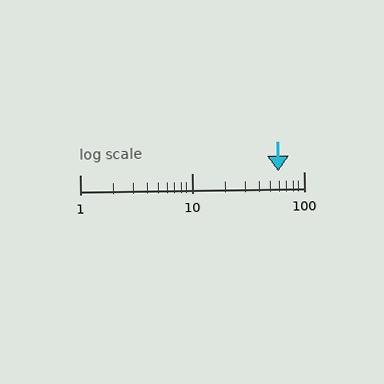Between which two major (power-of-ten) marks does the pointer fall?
The pointer is between 10 and 100.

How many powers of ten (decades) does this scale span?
The scale spans 2 decades, from 1 to 100.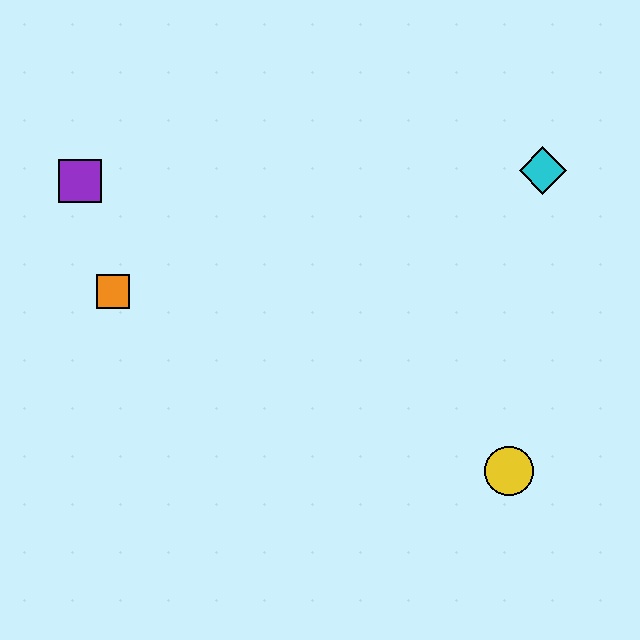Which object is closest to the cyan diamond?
The yellow circle is closest to the cyan diamond.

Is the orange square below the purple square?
Yes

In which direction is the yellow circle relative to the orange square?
The yellow circle is to the right of the orange square.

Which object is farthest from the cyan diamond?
The purple square is farthest from the cyan diamond.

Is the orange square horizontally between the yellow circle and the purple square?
Yes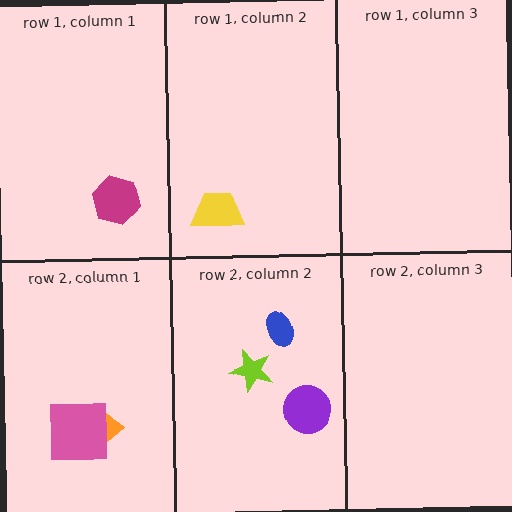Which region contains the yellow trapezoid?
The row 1, column 2 region.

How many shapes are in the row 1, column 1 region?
1.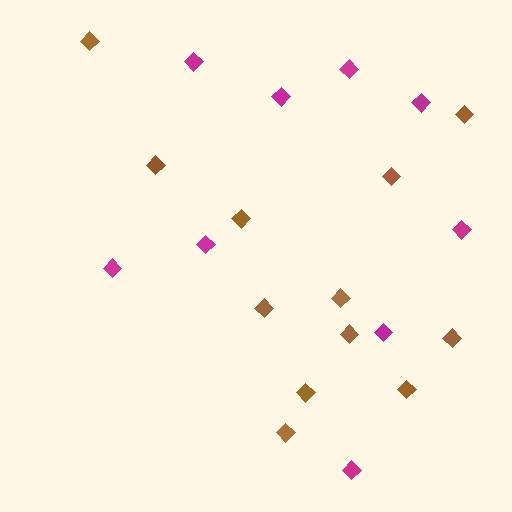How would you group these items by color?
There are 2 groups: one group of brown diamonds (12) and one group of magenta diamonds (9).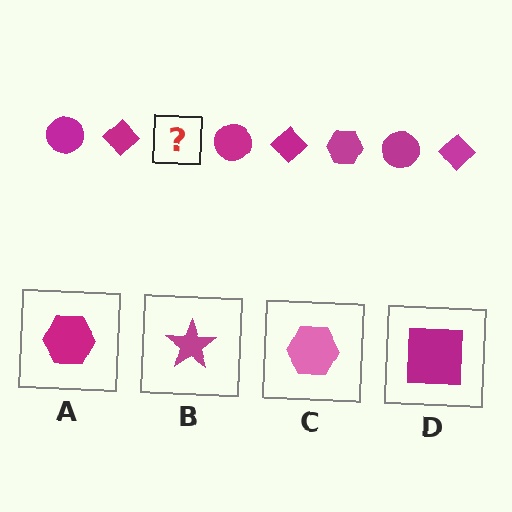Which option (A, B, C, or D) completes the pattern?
A.